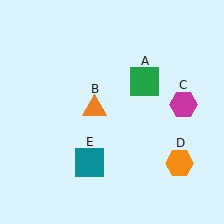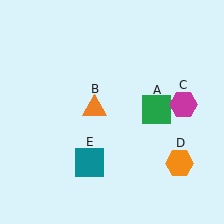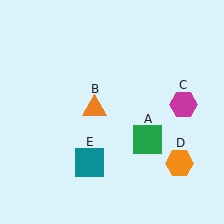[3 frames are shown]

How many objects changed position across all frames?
1 object changed position: green square (object A).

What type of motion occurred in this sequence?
The green square (object A) rotated clockwise around the center of the scene.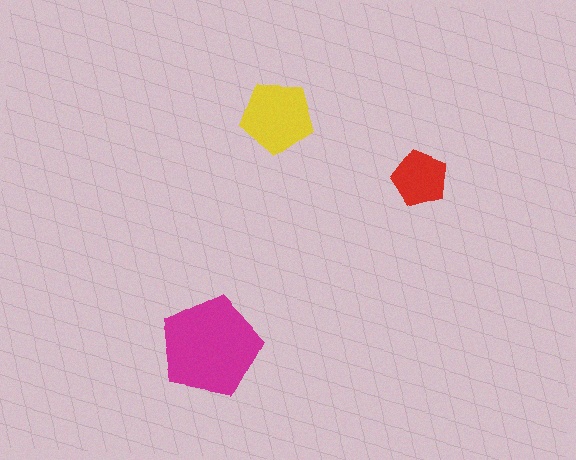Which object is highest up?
The yellow pentagon is topmost.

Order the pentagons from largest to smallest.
the magenta one, the yellow one, the red one.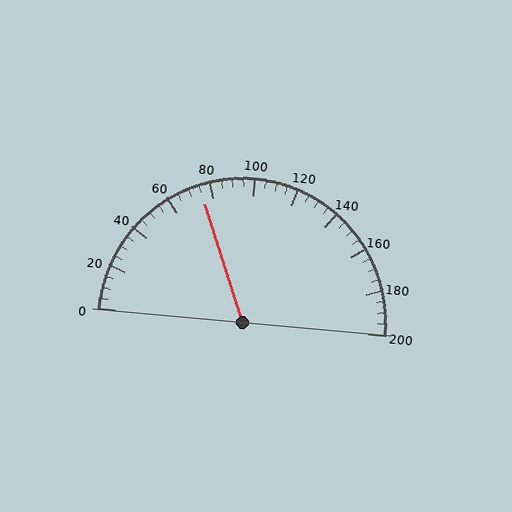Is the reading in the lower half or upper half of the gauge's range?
The reading is in the lower half of the range (0 to 200).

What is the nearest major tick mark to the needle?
The nearest major tick mark is 80.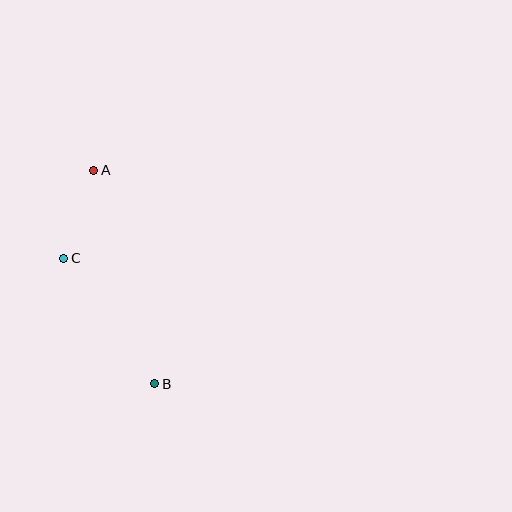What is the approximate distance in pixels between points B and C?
The distance between B and C is approximately 155 pixels.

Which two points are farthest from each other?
Points A and B are farthest from each other.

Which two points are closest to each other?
Points A and C are closest to each other.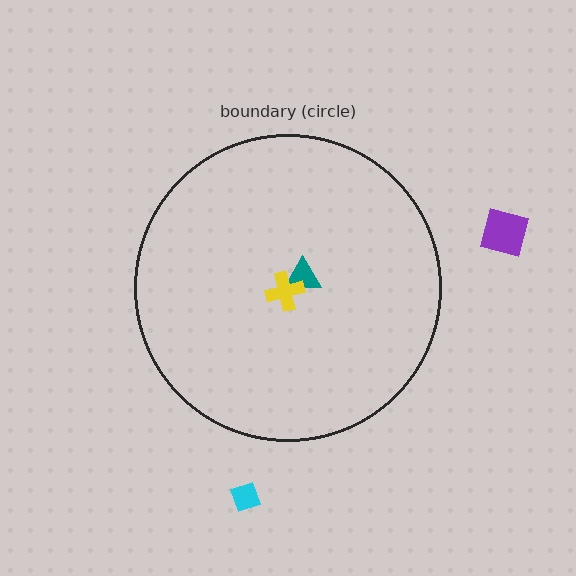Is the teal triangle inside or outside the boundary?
Inside.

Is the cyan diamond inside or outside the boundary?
Outside.